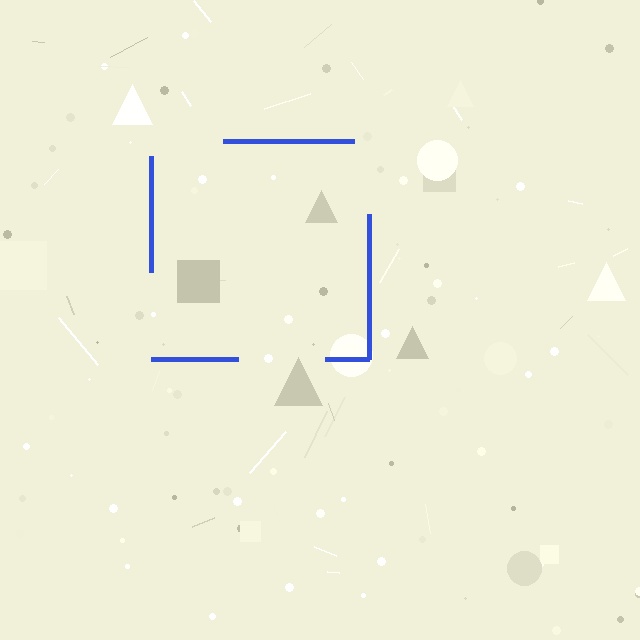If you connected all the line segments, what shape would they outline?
They would outline a square.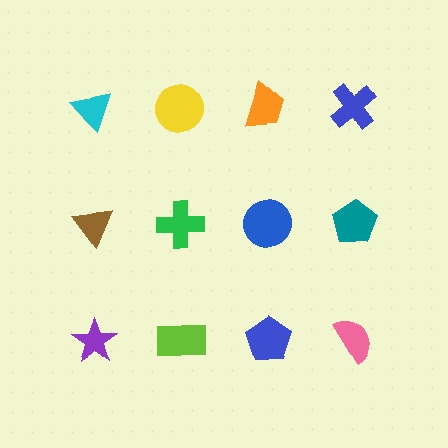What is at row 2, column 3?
A blue circle.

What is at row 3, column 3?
A blue pentagon.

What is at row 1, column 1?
A cyan triangle.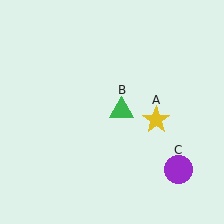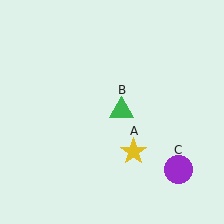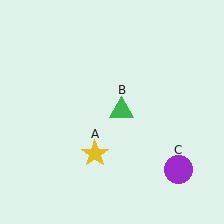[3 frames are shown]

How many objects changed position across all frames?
1 object changed position: yellow star (object A).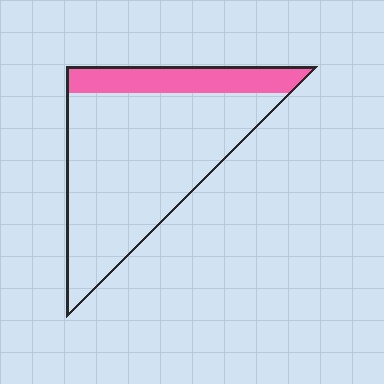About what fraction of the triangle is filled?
About one fifth (1/5).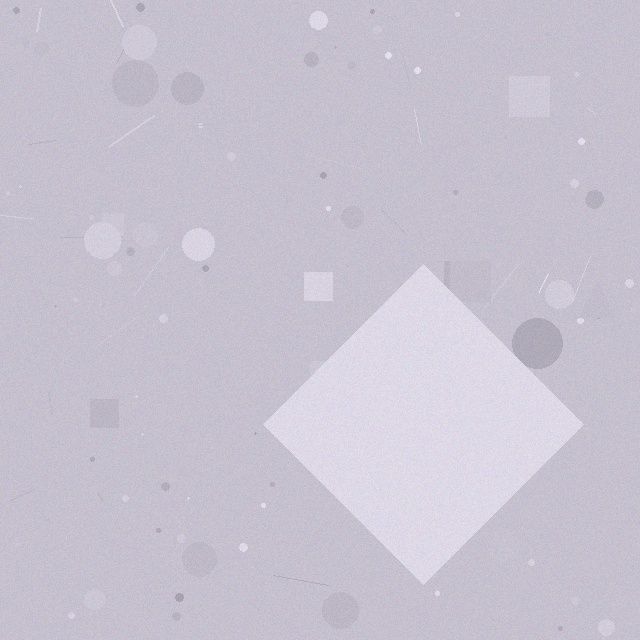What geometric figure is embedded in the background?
A diamond is embedded in the background.